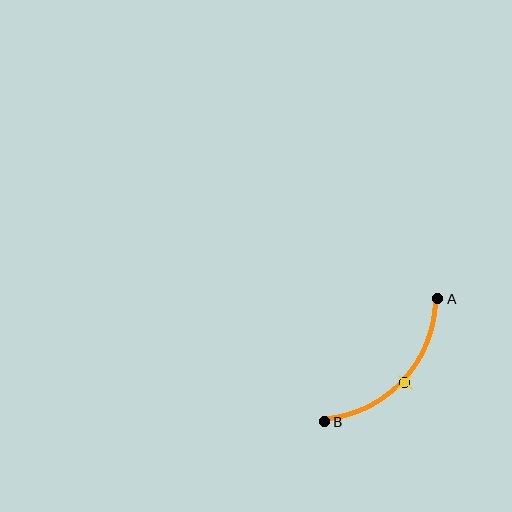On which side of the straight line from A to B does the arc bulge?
The arc bulges below and to the right of the straight line connecting A and B.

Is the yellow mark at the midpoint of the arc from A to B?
Yes. The yellow mark lies on the arc at equal arc-length from both A and B — it is the arc midpoint.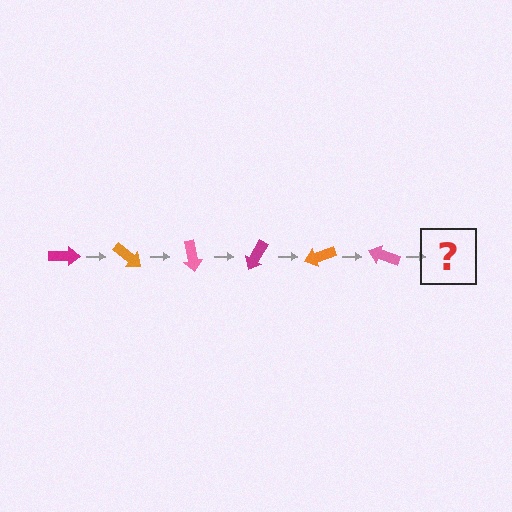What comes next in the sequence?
The next element should be a magenta arrow, rotated 240 degrees from the start.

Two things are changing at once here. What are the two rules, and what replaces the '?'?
The two rules are that it rotates 40 degrees each step and the color cycles through magenta, orange, and pink. The '?' should be a magenta arrow, rotated 240 degrees from the start.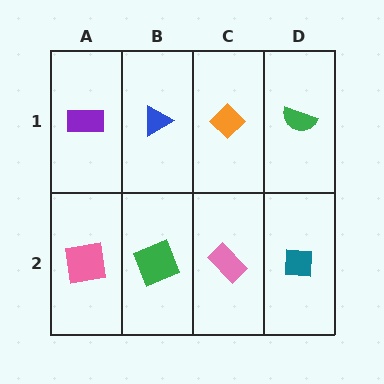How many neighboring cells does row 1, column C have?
3.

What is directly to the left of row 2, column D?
A pink rectangle.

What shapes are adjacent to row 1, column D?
A teal square (row 2, column D), an orange diamond (row 1, column C).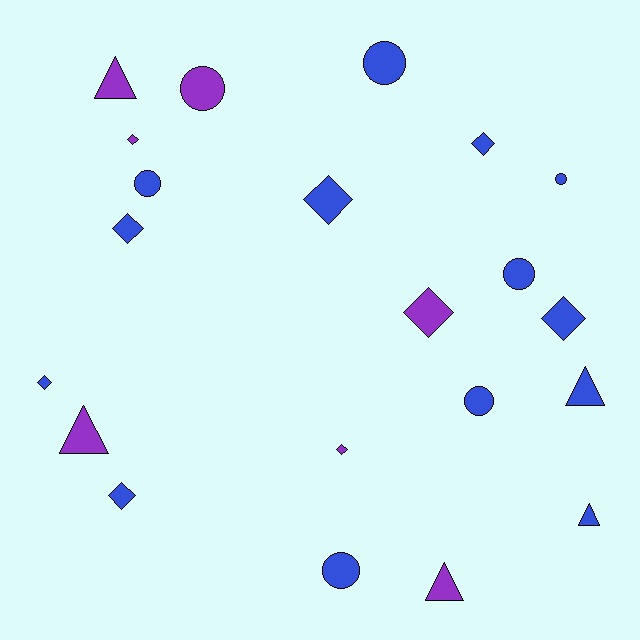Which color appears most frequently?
Blue, with 14 objects.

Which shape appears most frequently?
Diamond, with 9 objects.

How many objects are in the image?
There are 21 objects.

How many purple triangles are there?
There are 3 purple triangles.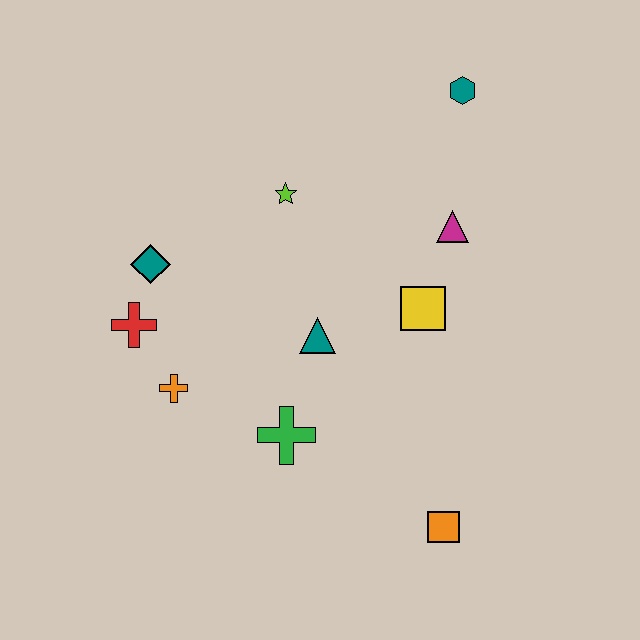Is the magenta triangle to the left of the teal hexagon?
Yes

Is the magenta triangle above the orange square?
Yes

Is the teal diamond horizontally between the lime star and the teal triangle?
No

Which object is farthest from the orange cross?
The teal hexagon is farthest from the orange cross.